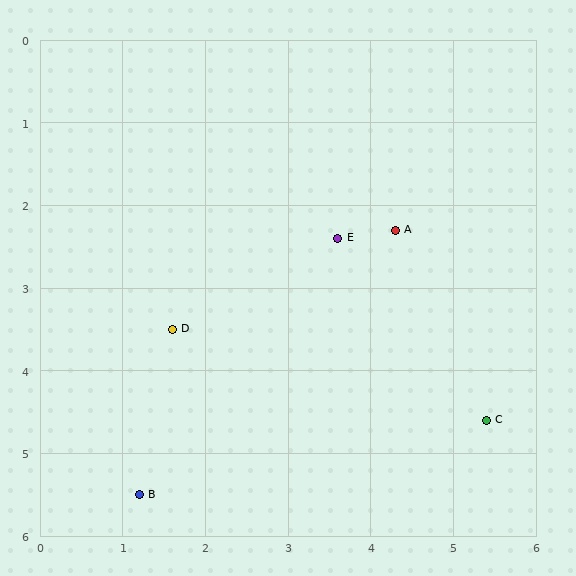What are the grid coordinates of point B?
Point B is at approximately (1.2, 5.5).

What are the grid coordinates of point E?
Point E is at approximately (3.6, 2.4).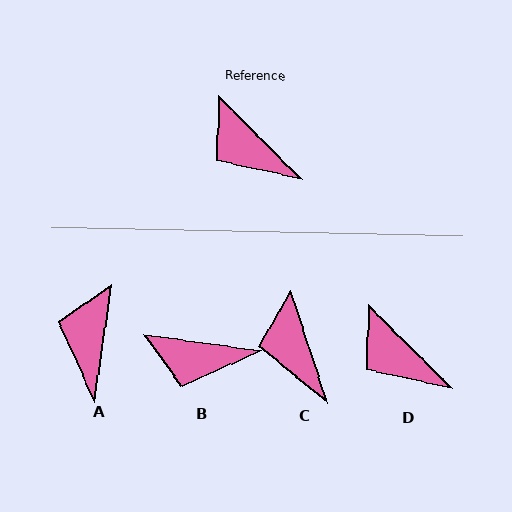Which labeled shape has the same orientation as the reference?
D.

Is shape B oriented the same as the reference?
No, it is off by about 37 degrees.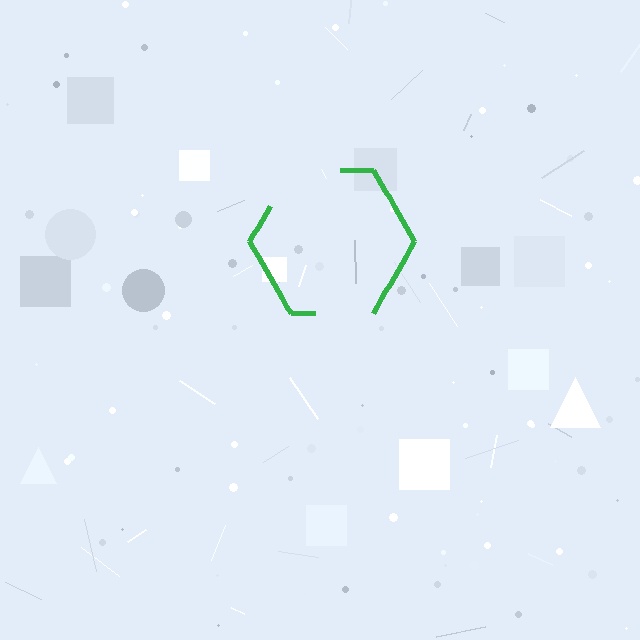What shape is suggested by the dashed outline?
The dashed outline suggests a hexagon.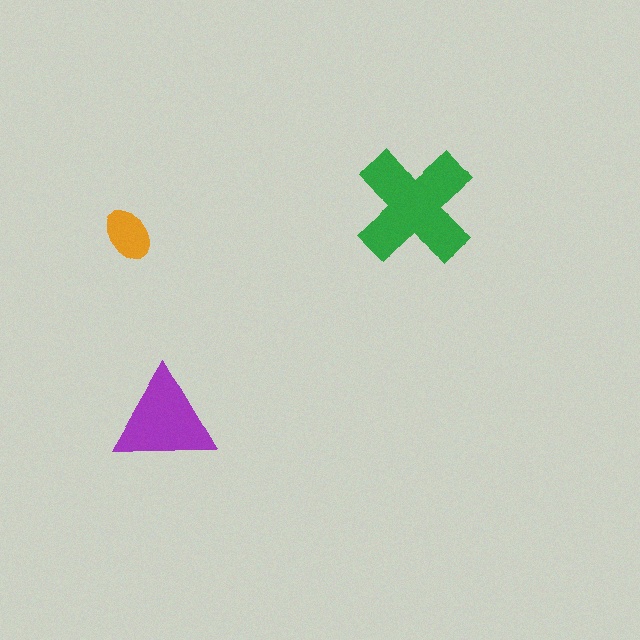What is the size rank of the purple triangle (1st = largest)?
2nd.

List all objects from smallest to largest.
The orange ellipse, the purple triangle, the green cross.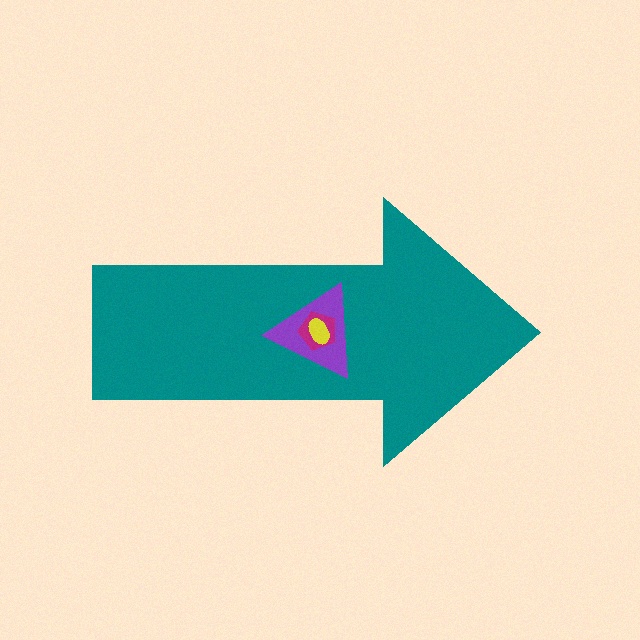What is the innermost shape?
The yellow ellipse.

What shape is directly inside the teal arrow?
The purple triangle.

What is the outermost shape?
The teal arrow.